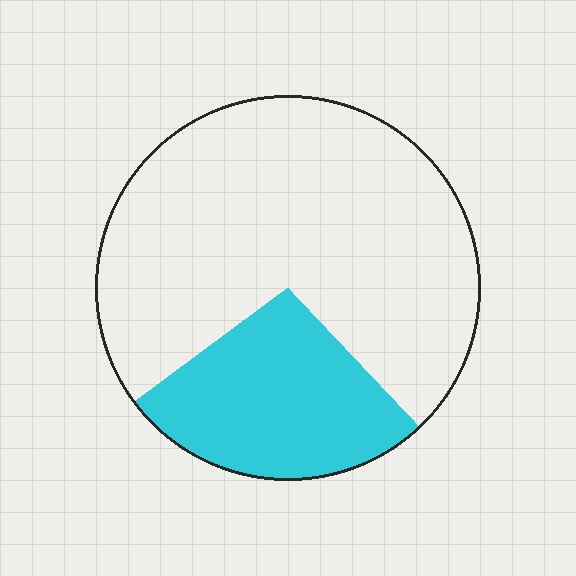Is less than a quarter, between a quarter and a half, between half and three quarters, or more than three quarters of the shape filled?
Between a quarter and a half.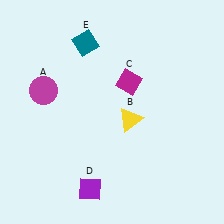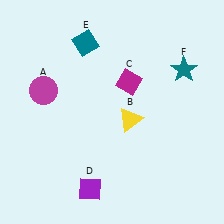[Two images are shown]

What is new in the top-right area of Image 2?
A teal star (F) was added in the top-right area of Image 2.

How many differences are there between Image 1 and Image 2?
There is 1 difference between the two images.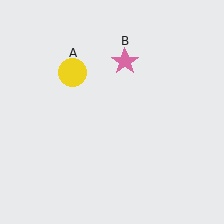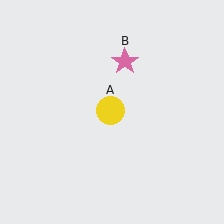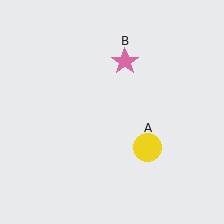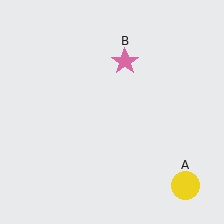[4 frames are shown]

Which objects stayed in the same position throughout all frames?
Pink star (object B) remained stationary.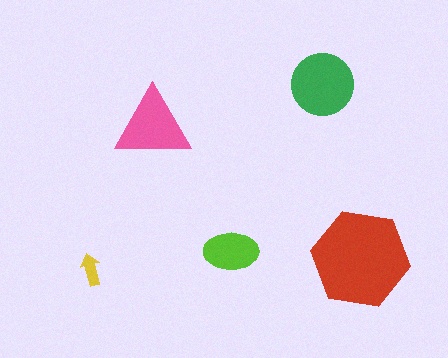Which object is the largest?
The red hexagon.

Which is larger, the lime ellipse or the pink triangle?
The pink triangle.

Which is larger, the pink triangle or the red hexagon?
The red hexagon.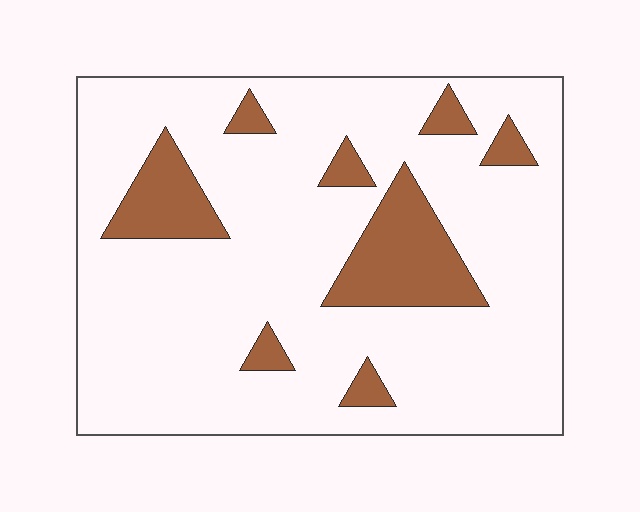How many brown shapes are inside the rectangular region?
8.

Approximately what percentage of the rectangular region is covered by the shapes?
Approximately 15%.